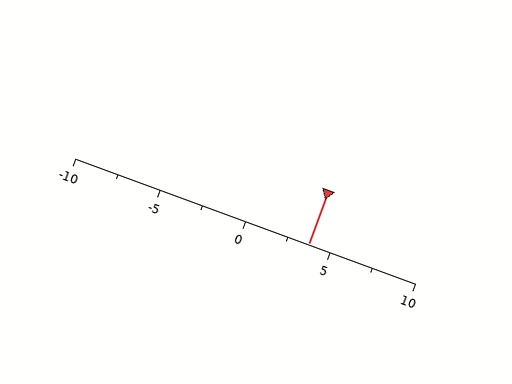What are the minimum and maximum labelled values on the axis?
The axis runs from -10 to 10.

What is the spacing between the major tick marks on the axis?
The major ticks are spaced 5 apart.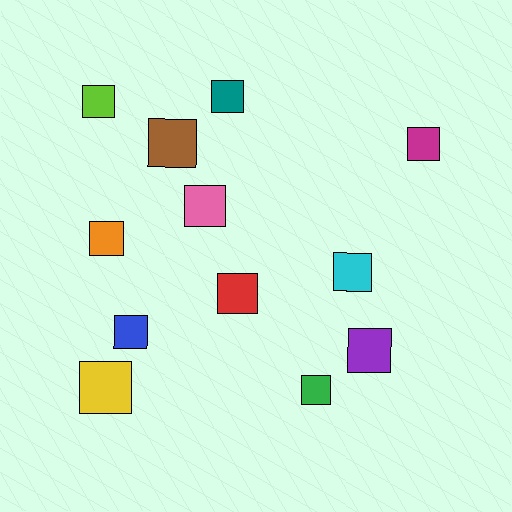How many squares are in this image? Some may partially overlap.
There are 12 squares.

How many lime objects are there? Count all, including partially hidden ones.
There is 1 lime object.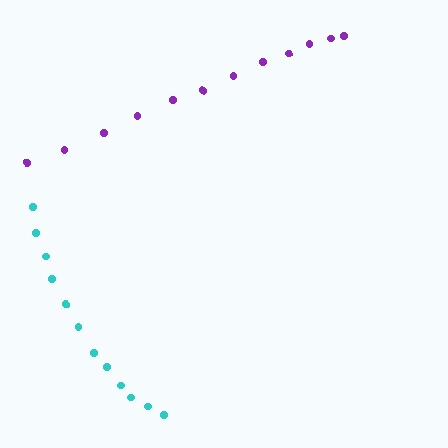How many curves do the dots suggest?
There are 2 distinct paths.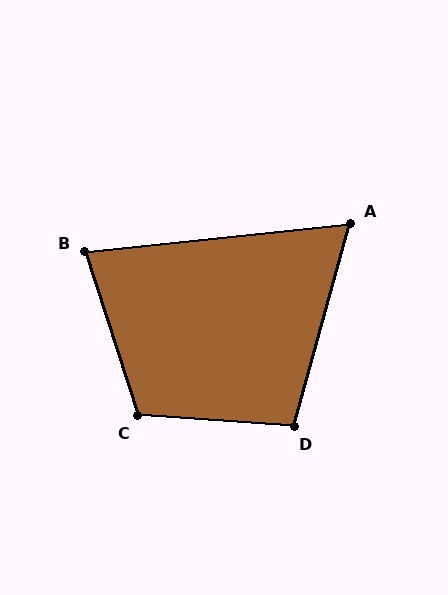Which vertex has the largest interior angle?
C, at approximately 111 degrees.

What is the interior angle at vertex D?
Approximately 102 degrees (obtuse).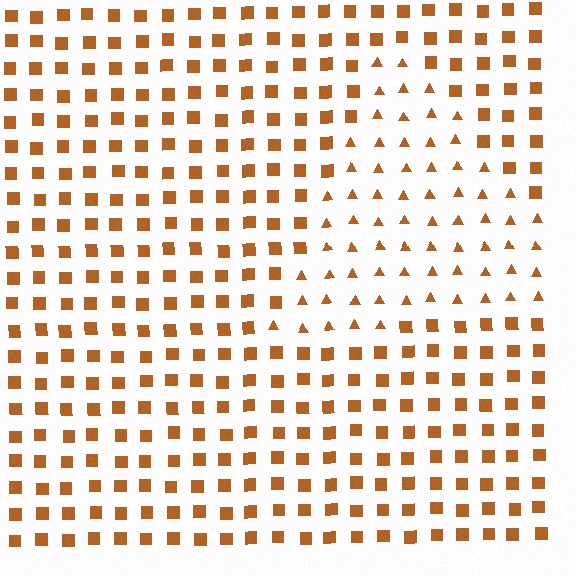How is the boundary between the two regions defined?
The boundary is defined by a change in element shape: triangles inside vs. squares outside. All elements share the same color and spacing.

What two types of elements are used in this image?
The image uses triangles inside the triangle region and squares outside it.